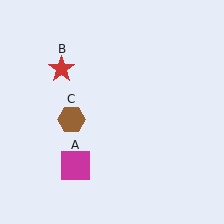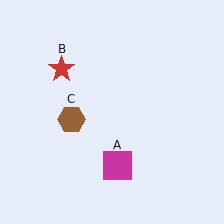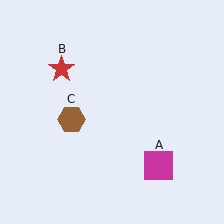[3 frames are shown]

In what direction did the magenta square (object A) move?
The magenta square (object A) moved right.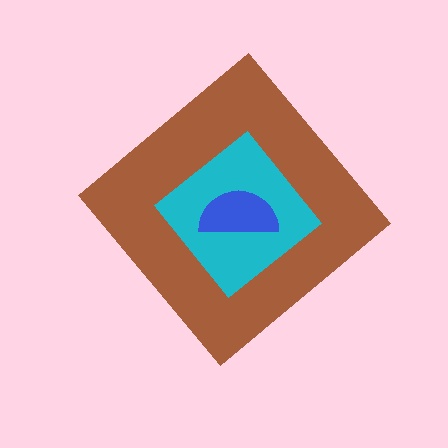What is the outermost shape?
The brown diamond.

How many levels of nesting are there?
3.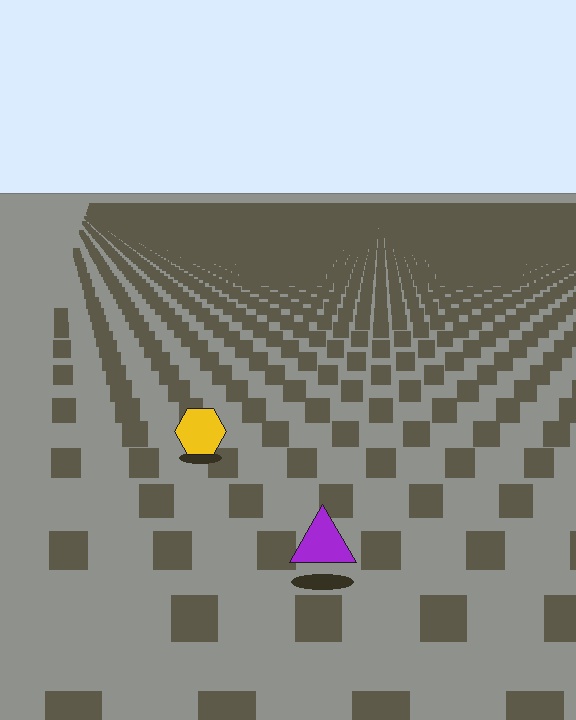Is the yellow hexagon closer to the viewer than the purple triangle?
No. The purple triangle is closer — you can tell from the texture gradient: the ground texture is coarser near it.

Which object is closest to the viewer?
The purple triangle is closest. The texture marks near it are larger and more spread out.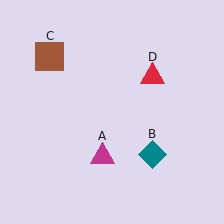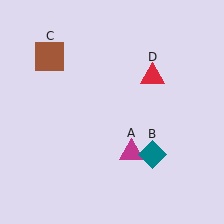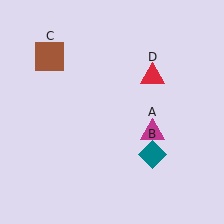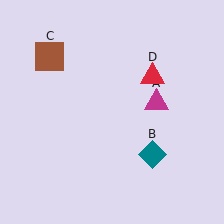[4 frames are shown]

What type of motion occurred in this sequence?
The magenta triangle (object A) rotated counterclockwise around the center of the scene.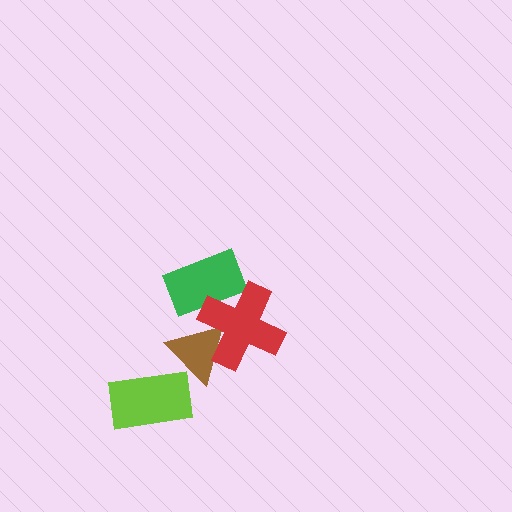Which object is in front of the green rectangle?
The red cross is in front of the green rectangle.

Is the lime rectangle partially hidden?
No, no other shape covers it.